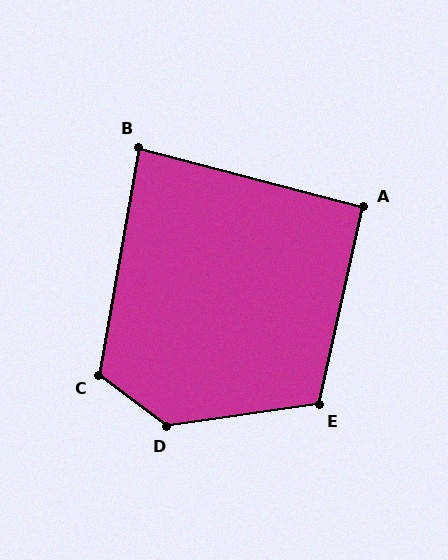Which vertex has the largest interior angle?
D, at approximately 135 degrees.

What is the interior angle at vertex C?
Approximately 117 degrees (obtuse).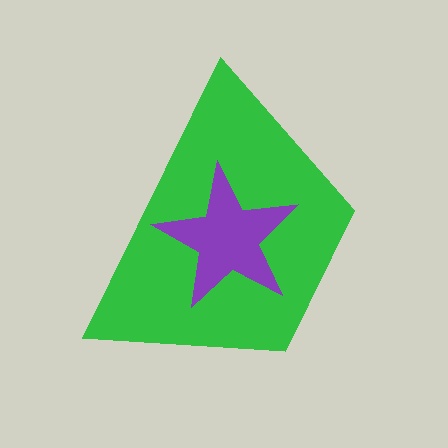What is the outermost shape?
The green trapezoid.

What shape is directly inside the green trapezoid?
The purple star.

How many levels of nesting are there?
2.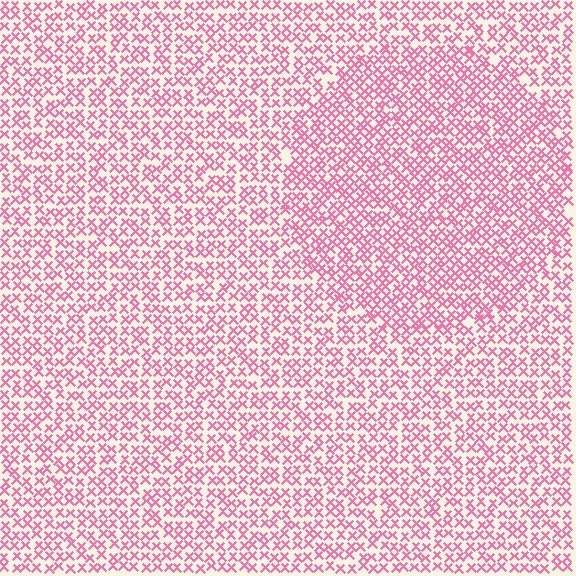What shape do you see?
I see a circle.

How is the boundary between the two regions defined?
The boundary is defined by a change in element density (approximately 1.4x ratio). All elements are the same color, size, and shape.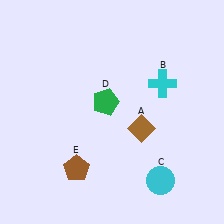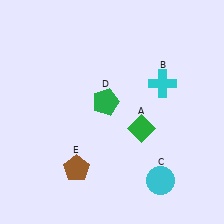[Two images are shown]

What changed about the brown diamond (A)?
In Image 1, A is brown. In Image 2, it changed to green.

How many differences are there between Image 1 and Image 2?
There is 1 difference between the two images.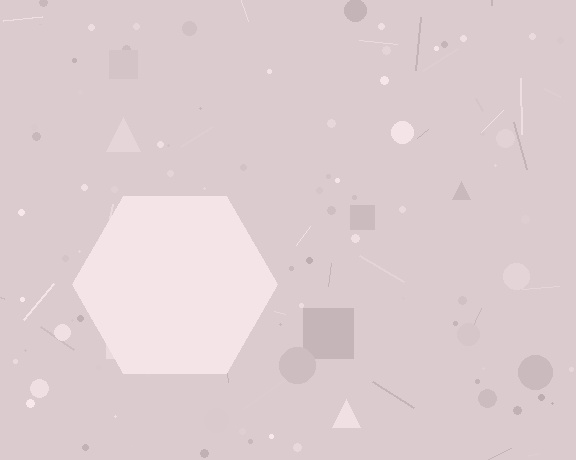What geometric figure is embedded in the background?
A hexagon is embedded in the background.